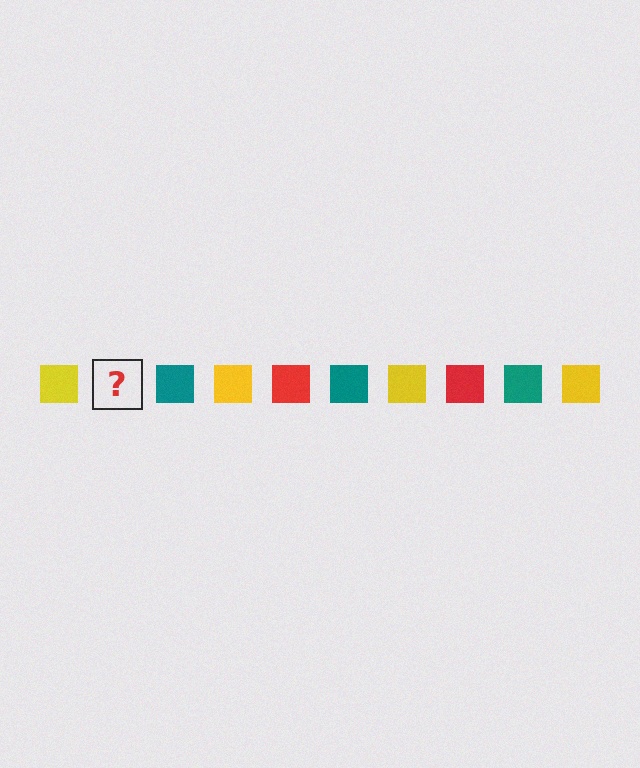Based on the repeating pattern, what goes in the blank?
The blank should be a red square.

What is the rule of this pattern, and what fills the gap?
The rule is that the pattern cycles through yellow, red, teal squares. The gap should be filled with a red square.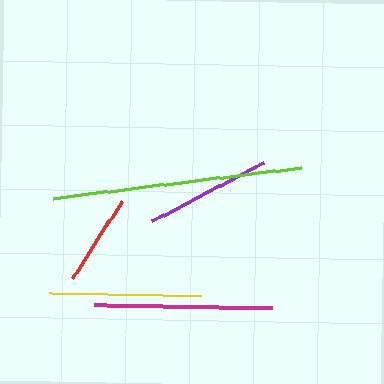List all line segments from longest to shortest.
From longest to shortest: lime, magenta, yellow, purple, red.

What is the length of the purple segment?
The purple segment is approximately 126 pixels long.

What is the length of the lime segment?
The lime segment is approximately 251 pixels long.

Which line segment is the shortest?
The red line is the shortest at approximately 92 pixels.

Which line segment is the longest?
The lime line is the longest at approximately 251 pixels.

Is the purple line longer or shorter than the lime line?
The lime line is longer than the purple line.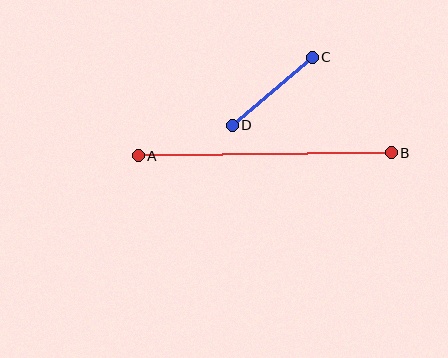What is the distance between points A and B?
The distance is approximately 253 pixels.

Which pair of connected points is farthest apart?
Points A and B are farthest apart.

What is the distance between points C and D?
The distance is approximately 105 pixels.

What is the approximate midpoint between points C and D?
The midpoint is at approximately (272, 91) pixels.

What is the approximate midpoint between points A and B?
The midpoint is at approximately (265, 154) pixels.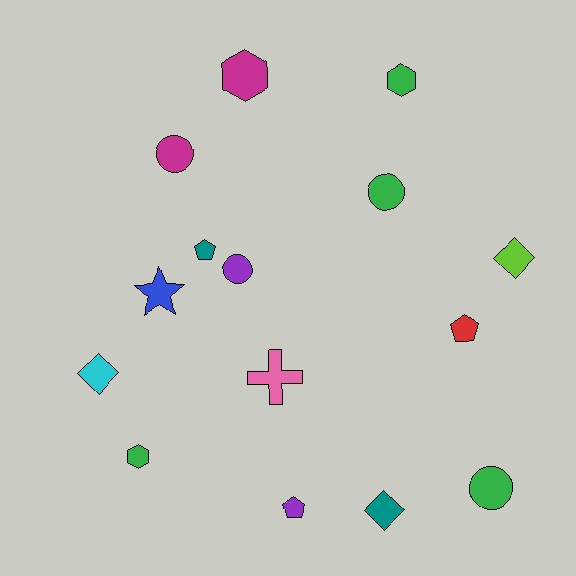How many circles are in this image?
There are 4 circles.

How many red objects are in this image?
There is 1 red object.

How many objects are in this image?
There are 15 objects.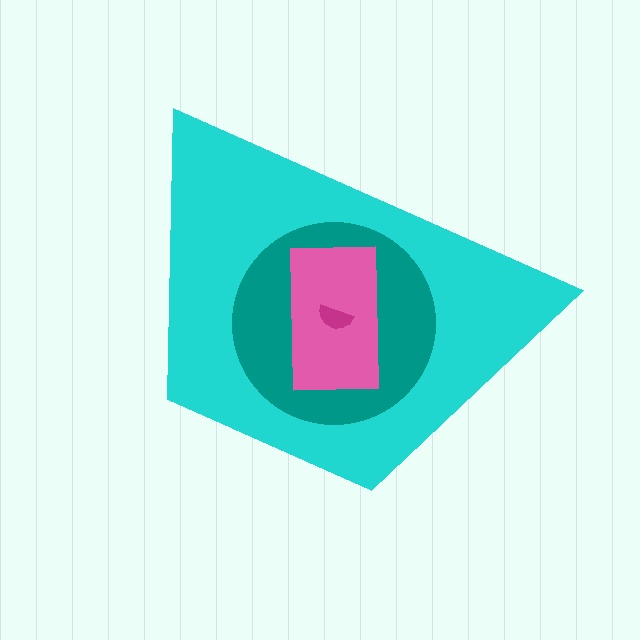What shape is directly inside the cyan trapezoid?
The teal circle.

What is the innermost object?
The magenta semicircle.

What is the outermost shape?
The cyan trapezoid.